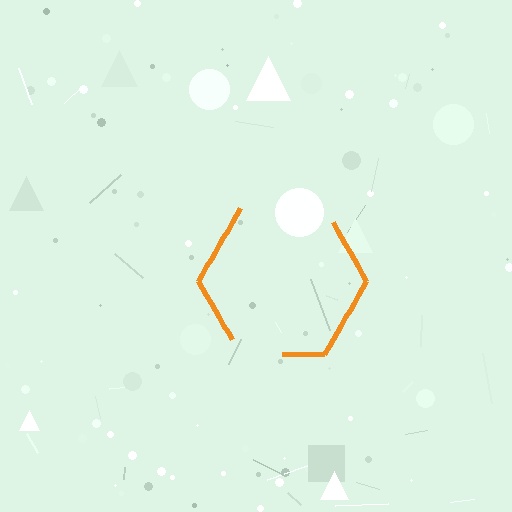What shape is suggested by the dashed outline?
The dashed outline suggests a hexagon.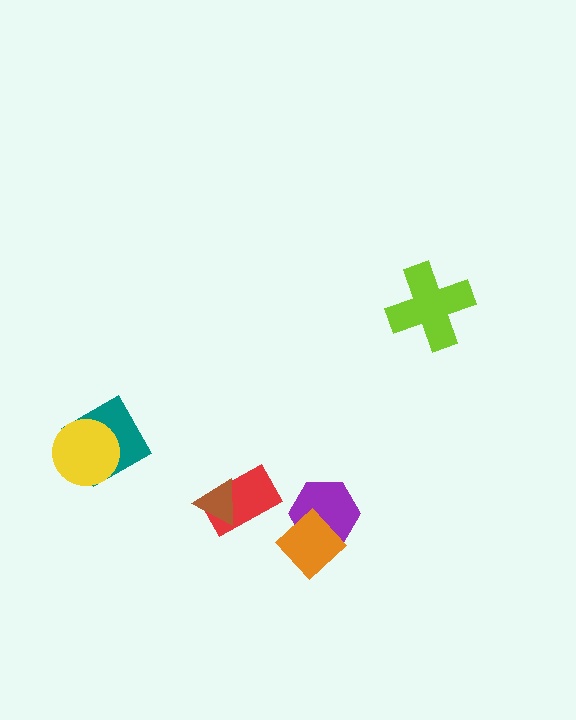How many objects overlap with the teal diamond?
1 object overlaps with the teal diamond.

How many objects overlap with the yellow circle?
1 object overlaps with the yellow circle.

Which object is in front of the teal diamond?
The yellow circle is in front of the teal diamond.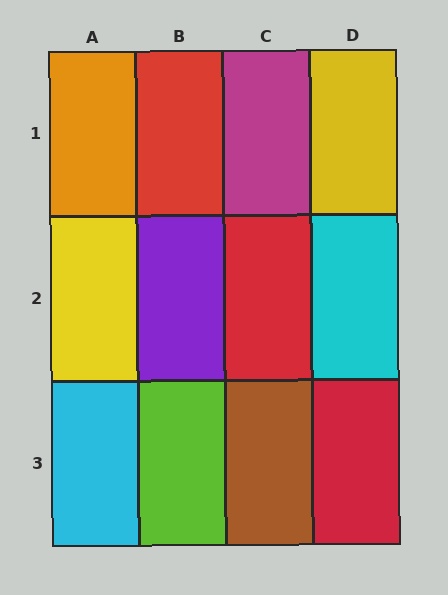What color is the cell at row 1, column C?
Magenta.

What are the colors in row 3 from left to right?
Cyan, lime, brown, red.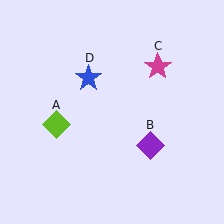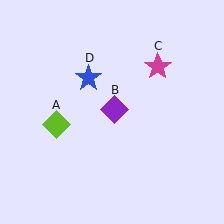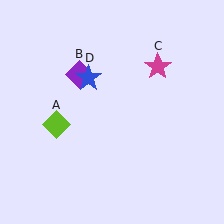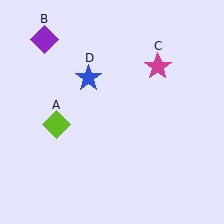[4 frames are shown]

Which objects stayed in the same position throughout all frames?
Lime diamond (object A) and magenta star (object C) and blue star (object D) remained stationary.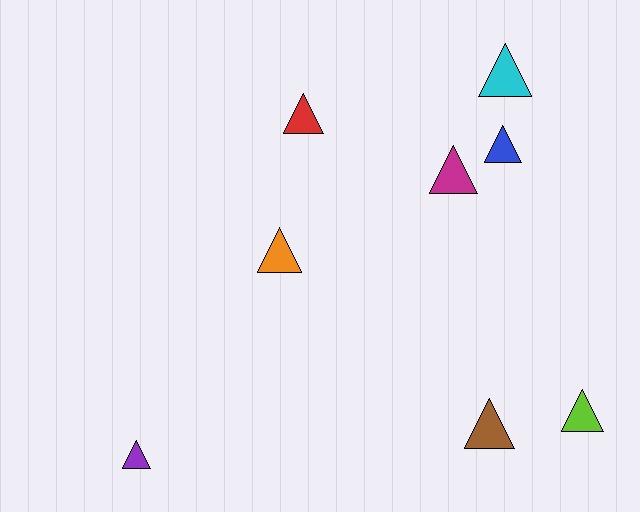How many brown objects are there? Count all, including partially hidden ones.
There is 1 brown object.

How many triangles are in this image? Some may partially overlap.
There are 8 triangles.